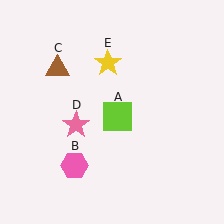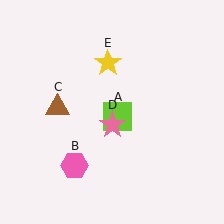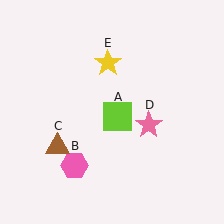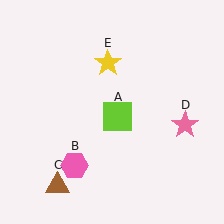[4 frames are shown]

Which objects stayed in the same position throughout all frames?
Lime square (object A) and pink hexagon (object B) and yellow star (object E) remained stationary.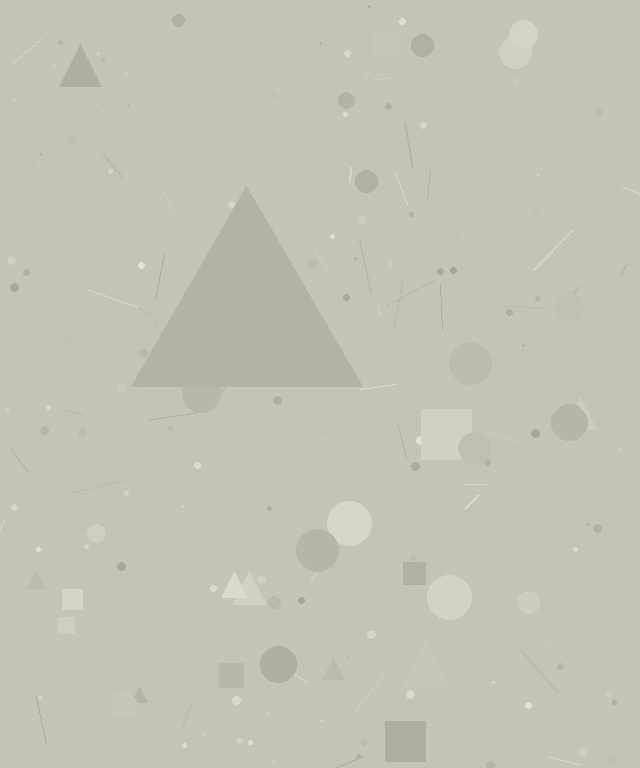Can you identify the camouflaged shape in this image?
The camouflaged shape is a triangle.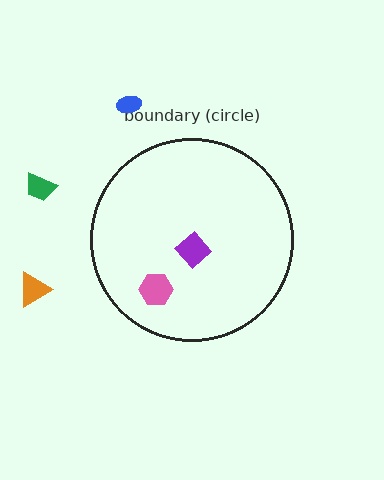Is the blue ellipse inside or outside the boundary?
Outside.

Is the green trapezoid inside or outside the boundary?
Outside.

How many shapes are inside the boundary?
2 inside, 3 outside.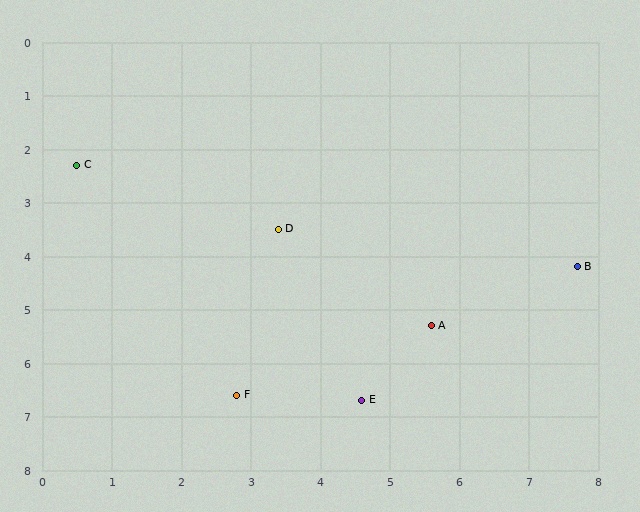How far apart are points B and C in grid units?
Points B and C are about 7.4 grid units apart.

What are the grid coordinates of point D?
Point D is at approximately (3.4, 3.5).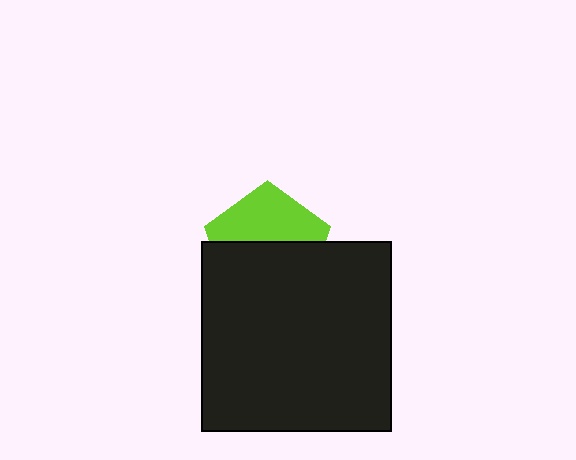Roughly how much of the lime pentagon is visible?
A small part of it is visible (roughly 45%).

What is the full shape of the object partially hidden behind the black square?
The partially hidden object is a lime pentagon.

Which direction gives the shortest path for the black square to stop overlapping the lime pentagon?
Moving down gives the shortest separation.